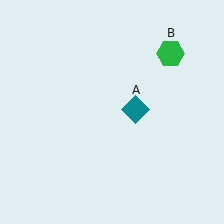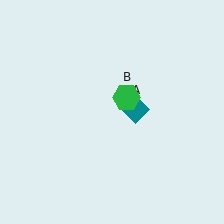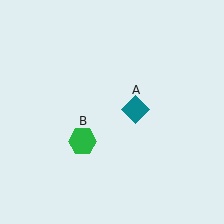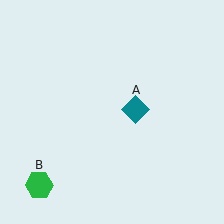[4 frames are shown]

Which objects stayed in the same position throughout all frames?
Teal diamond (object A) remained stationary.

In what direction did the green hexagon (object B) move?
The green hexagon (object B) moved down and to the left.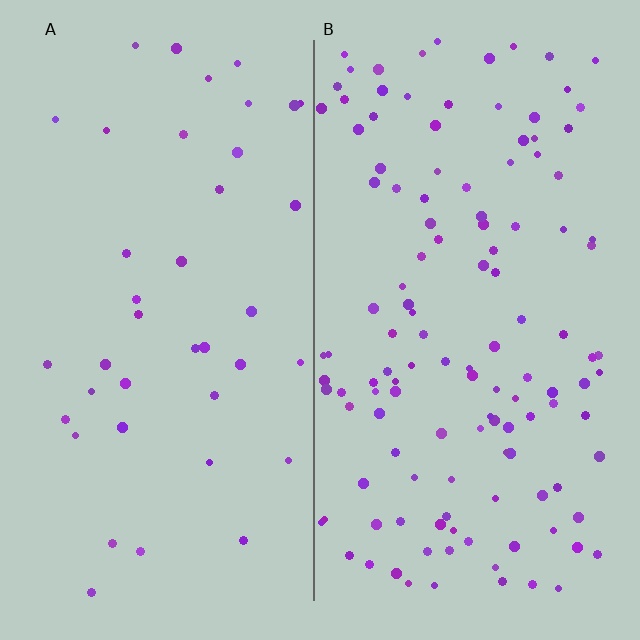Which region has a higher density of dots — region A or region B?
B (the right).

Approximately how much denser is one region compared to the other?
Approximately 3.2× — region B over region A.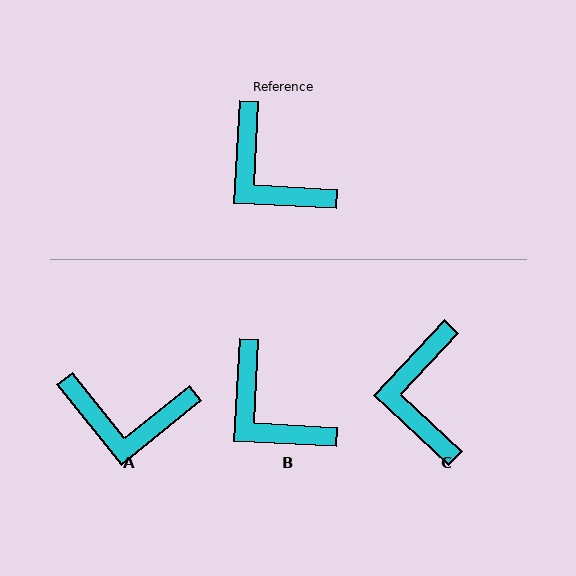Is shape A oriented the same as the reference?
No, it is off by about 42 degrees.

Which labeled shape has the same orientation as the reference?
B.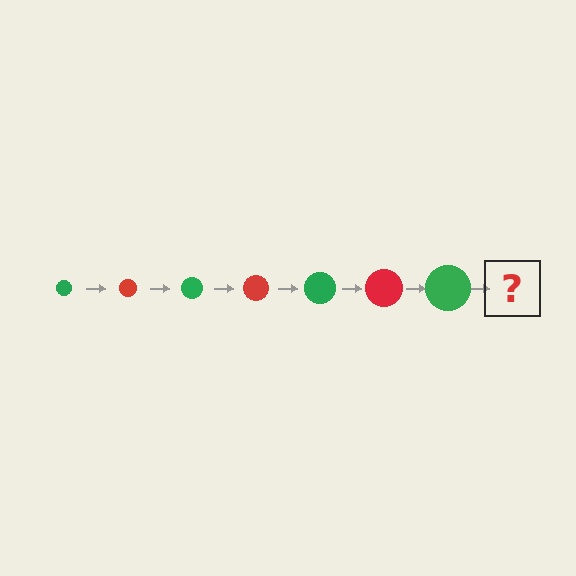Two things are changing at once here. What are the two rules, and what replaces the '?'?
The two rules are that the circle grows larger each step and the color cycles through green and red. The '?' should be a red circle, larger than the previous one.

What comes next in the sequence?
The next element should be a red circle, larger than the previous one.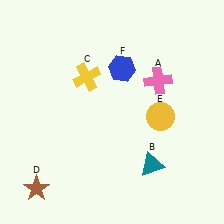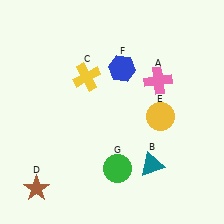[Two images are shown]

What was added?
A green circle (G) was added in Image 2.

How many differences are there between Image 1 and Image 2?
There is 1 difference between the two images.